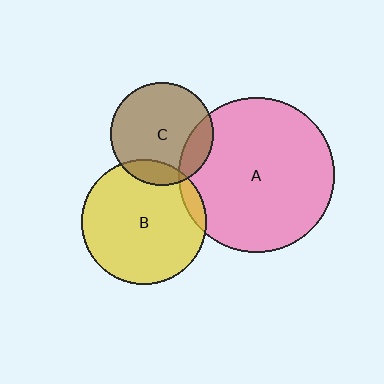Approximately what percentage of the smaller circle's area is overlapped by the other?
Approximately 15%.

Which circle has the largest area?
Circle A (pink).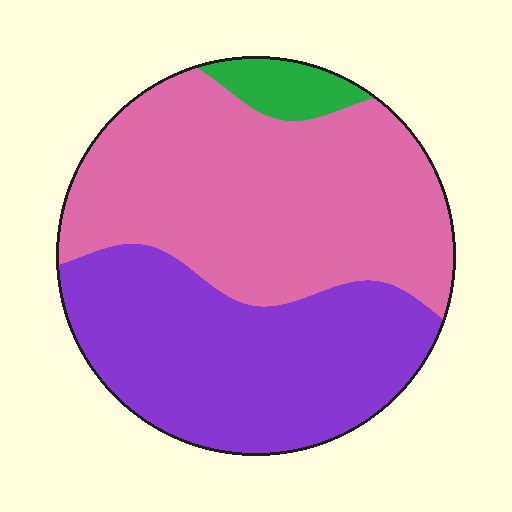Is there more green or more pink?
Pink.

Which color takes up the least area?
Green, at roughly 5%.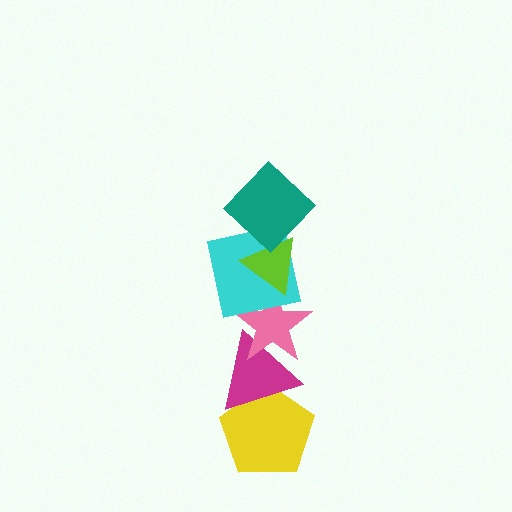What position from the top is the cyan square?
The cyan square is 3rd from the top.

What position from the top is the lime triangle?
The lime triangle is 2nd from the top.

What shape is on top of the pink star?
The cyan square is on top of the pink star.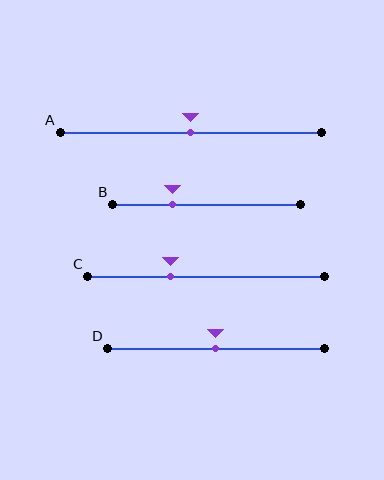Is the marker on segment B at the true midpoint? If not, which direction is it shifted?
No, the marker on segment B is shifted to the left by about 18% of the segment length.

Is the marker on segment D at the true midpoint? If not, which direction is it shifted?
Yes, the marker on segment D is at the true midpoint.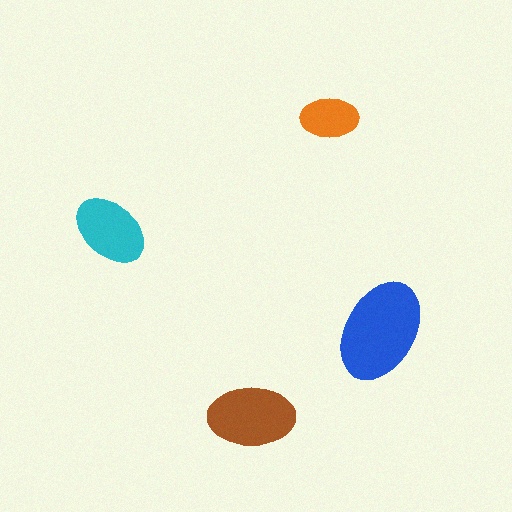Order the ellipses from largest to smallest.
the blue one, the brown one, the cyan one, the orange one.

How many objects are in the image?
There are 4 objects in the image.